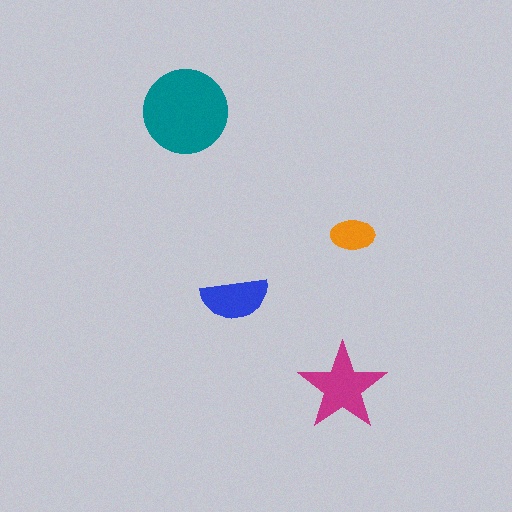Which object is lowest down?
The magenta star is bottommost.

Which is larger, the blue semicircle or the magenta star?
The magenta star.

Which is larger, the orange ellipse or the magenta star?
The magenta star.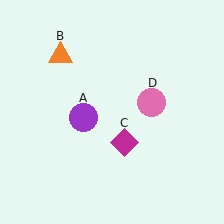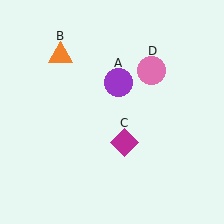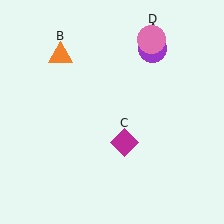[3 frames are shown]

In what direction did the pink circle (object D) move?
The pink circle (object D) moved up.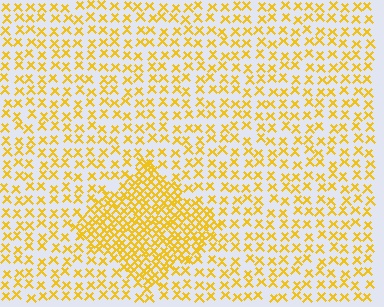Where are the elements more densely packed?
The elements are more densely packed inside the diamond boundary.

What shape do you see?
I see a diamond.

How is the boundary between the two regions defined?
The boundary is defined by a change in element density (approximately 2.3x ratio). All elements are the same color, size, and shape.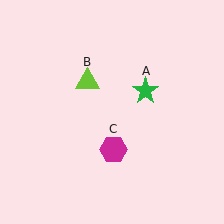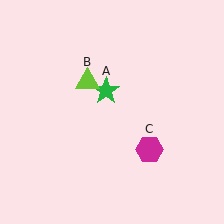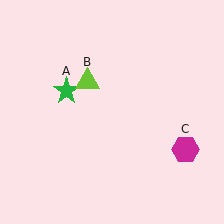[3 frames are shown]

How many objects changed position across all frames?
2 objects changed position: green star (object A), magenta hexagon (object C).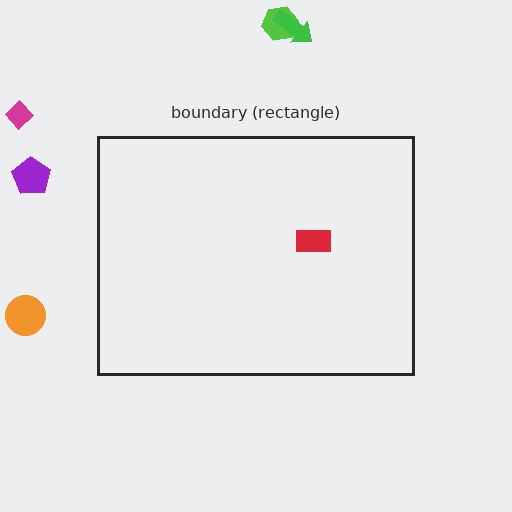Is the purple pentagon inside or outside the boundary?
Outside.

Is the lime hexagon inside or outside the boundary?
Outside.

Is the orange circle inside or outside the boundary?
Outside.